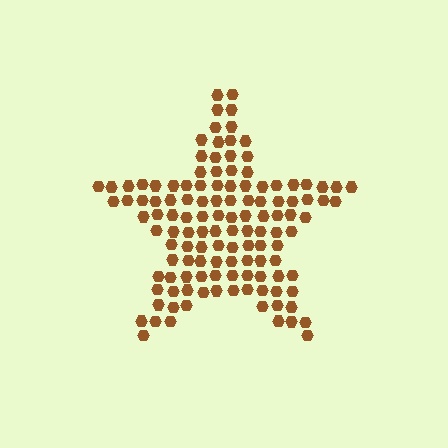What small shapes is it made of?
It is made of small hexagons.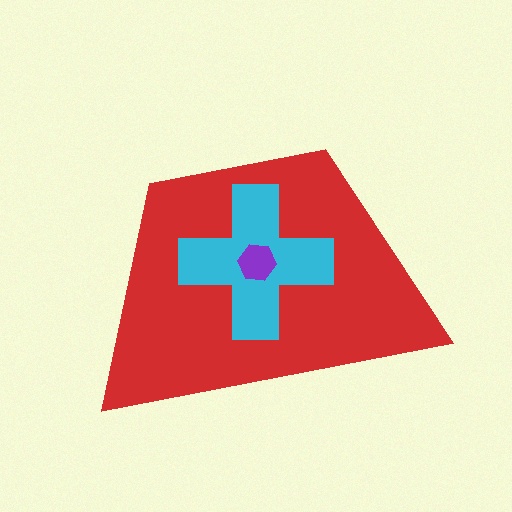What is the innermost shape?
The purple hexagon.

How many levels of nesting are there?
3.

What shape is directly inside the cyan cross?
The purple hexagon.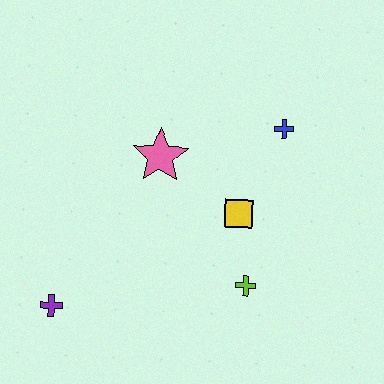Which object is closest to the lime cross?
The yellow square is closest to the lime cross.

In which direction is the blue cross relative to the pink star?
The blue cross is to the right of the pink star.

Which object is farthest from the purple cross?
The blue cross is farthest from the purple cross.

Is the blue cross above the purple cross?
Yes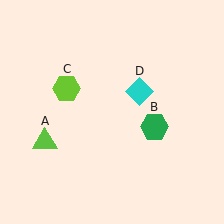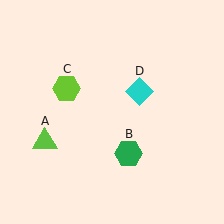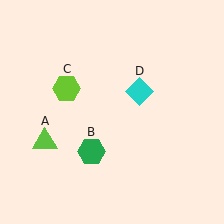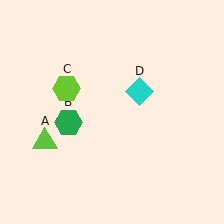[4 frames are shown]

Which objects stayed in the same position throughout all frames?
Lime triangle (object A) and lime hexagon (object C) and cyan diamond (object D) remained stationary.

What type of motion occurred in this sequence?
The green hexagon (object B) rotated clockwise around the center of the scene.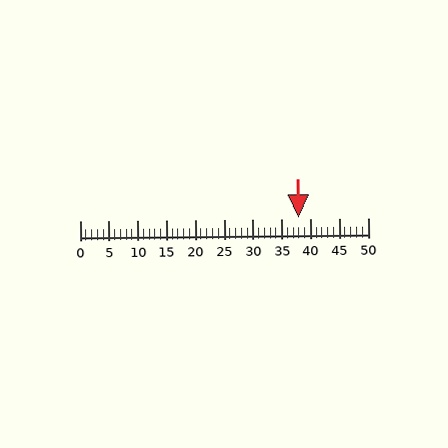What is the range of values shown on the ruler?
The ruler shows values from 0 to 50.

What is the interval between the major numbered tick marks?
The major tick marks are spaced 5 units apart.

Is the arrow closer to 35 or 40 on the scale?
The arrow is closer to 40.